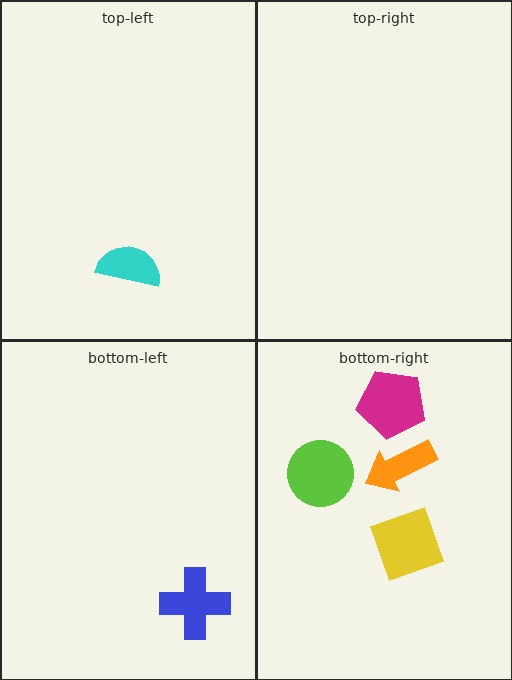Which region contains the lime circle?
The bottom-right region.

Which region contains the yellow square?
The bottom-right region.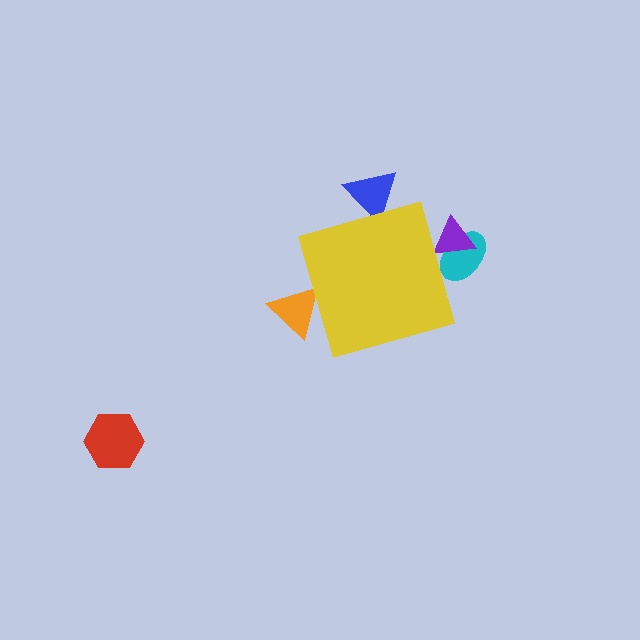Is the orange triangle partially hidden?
Yes, the orange triangle is partially hidden behind the yellow diamond.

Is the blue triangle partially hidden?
Yes, the blue triangle is partially hidden behind the yellow diamond.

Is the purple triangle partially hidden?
Yes, the purple triangle is partially hidden behind the yellow diamond.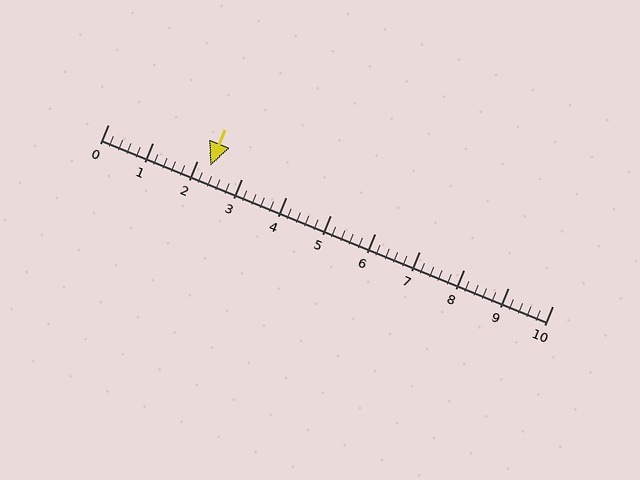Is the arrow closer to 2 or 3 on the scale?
The arrow is closer to 2.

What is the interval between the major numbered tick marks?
The major tick marks are spaced 1 units apart.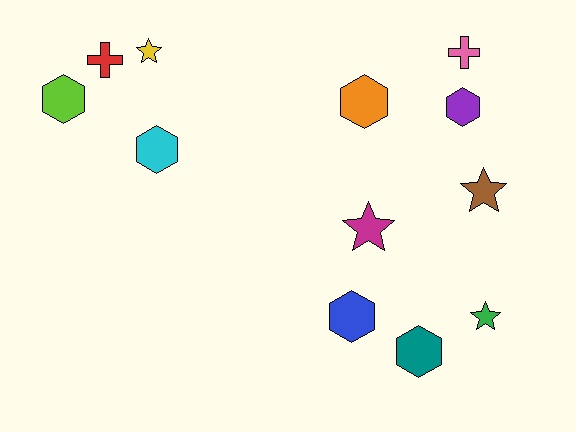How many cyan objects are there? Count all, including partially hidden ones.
There is 1 cyan object.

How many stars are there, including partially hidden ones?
There are 4 stars.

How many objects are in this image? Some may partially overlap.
There are 12 objects.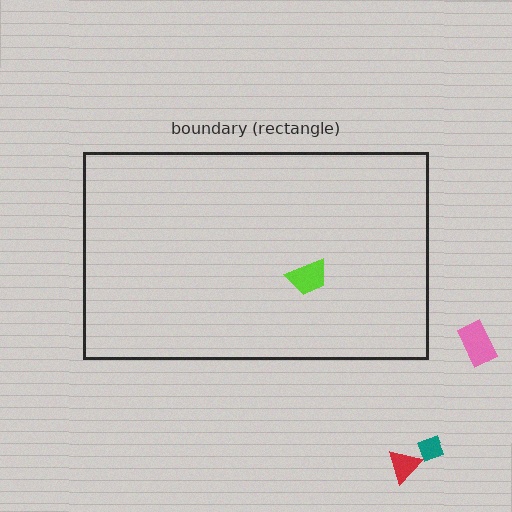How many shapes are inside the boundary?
1 inside, 3 outside.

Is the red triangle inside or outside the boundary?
Outside.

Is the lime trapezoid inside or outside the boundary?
Inside.